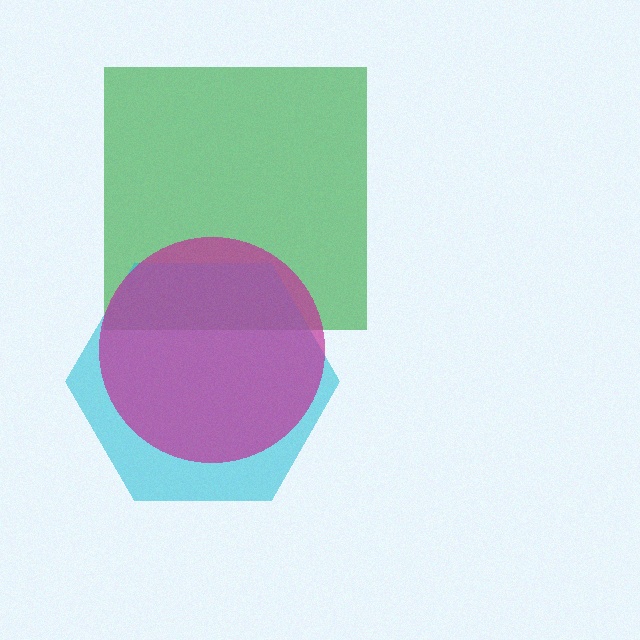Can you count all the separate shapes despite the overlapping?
Yes, there are 3 separate shapes.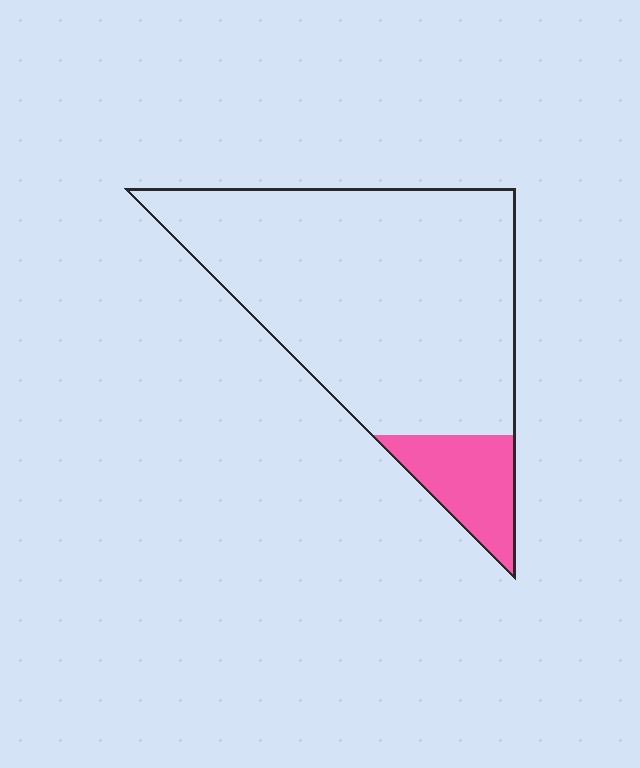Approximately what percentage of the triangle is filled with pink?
Approximately 15%.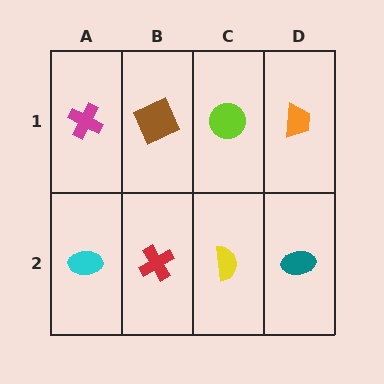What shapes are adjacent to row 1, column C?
A yellow semicircle (row 2, column C), a brown square (row 1, column B), an orange trapezoid (row 1, column D).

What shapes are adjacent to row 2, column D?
An orange trapezoid (row 1, column D), a yellow semicircle (row 2, column C).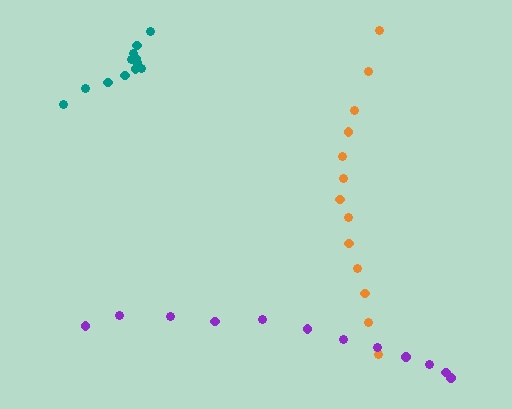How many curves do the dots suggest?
There are 3 distinct paths.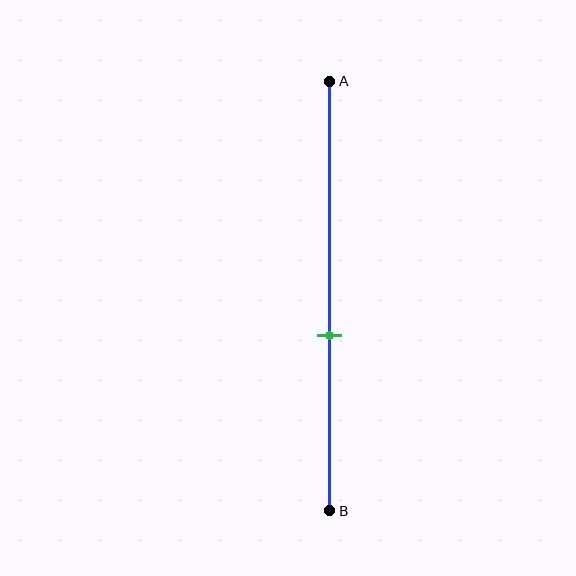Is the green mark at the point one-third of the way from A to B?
No, the mark is at about 60% from A, not at the 33% one-third point.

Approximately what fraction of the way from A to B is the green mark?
The green mark is approximately 60% of the way from A to B.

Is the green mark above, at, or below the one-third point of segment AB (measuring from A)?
The green mark is below the one-third point of segment AB.